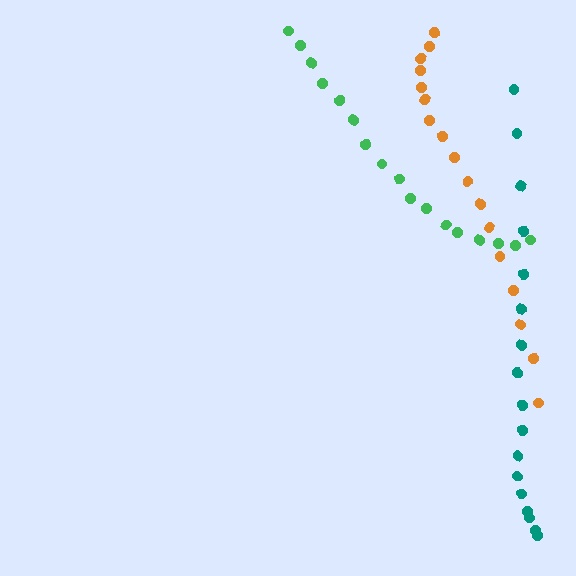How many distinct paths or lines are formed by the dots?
There are 3 distinct paths.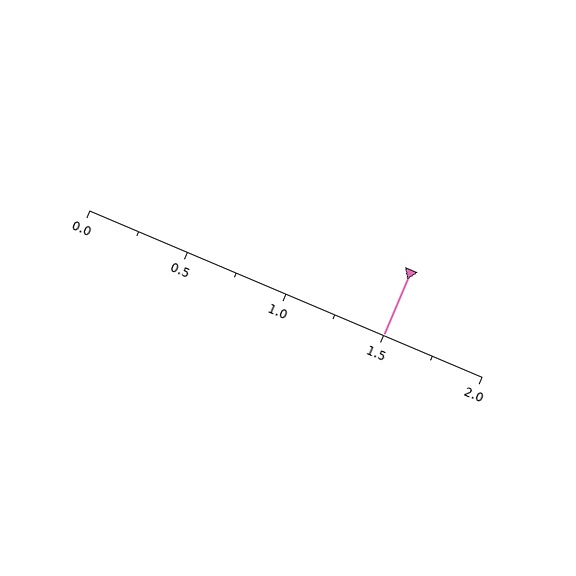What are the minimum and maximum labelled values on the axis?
The axis runs from 0.0 to 2.0.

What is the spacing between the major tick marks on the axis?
The major ticks are spaced 0.5 apart.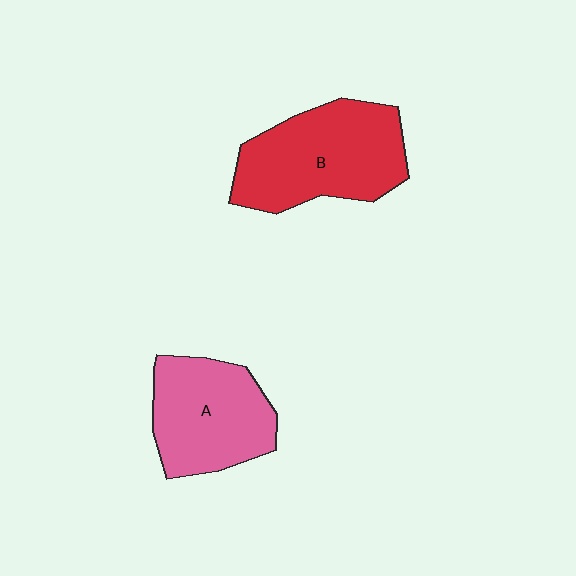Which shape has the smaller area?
Shape A (pink).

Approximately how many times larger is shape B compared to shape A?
Approximately 1.2 times.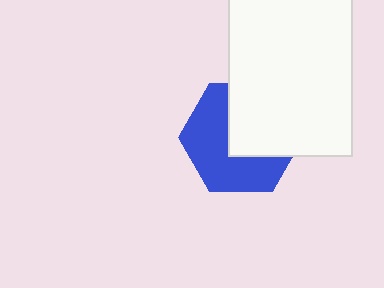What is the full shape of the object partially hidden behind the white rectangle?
The partially hidden object is a blue hexagon.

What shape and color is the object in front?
The object in front is a white rectangle.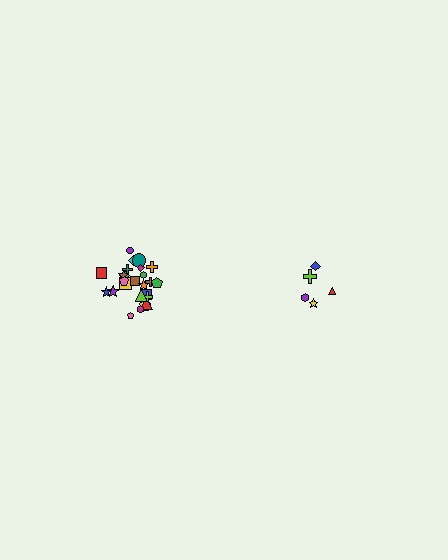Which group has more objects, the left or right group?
The left group.